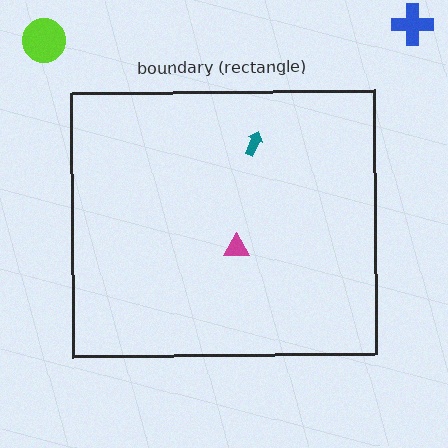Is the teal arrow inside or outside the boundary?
Inside.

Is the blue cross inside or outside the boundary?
Outside.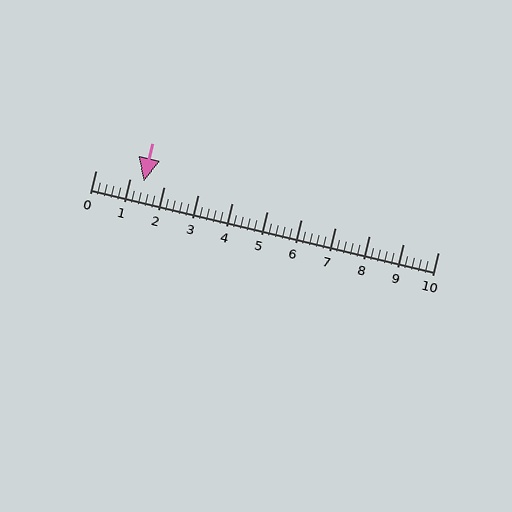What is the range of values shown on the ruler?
The ruler shows values from 0 to 10.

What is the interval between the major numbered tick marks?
The major tick marks are spaced 1 units apart.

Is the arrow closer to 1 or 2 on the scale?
The arrow is closer to 1.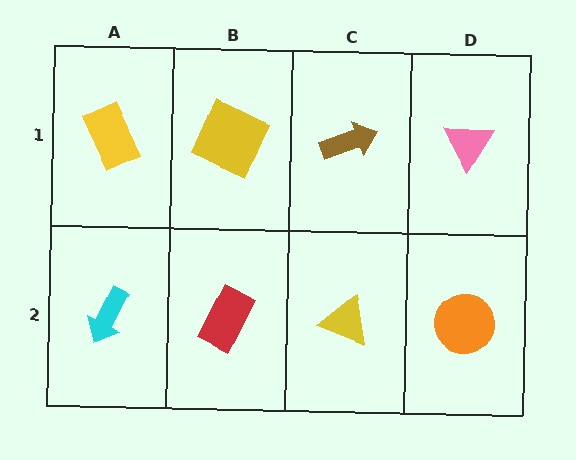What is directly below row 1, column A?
A cyan arrow.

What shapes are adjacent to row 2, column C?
A brown arrow (row 1, column C), a red rectangle (row 2, column B), an orange circle (row 2, column D).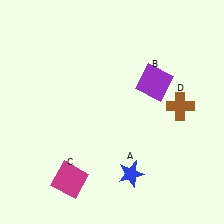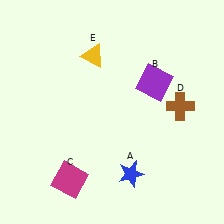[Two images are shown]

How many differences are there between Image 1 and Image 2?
There is 1 difference between the two images.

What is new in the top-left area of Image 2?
A yellow triangle (E) was added in the top-left area of Image 2.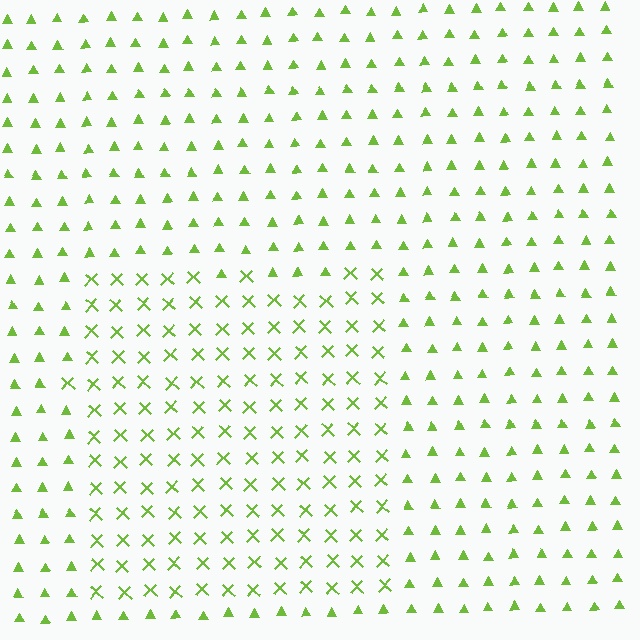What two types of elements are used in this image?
The image uses X marks inside the rectangle region and triangles outside it.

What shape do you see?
I see a rectangle.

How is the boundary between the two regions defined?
The boundary is defined by a change in element shape: X marks inside vs. triangles outside. All elements share the same color and spacing.